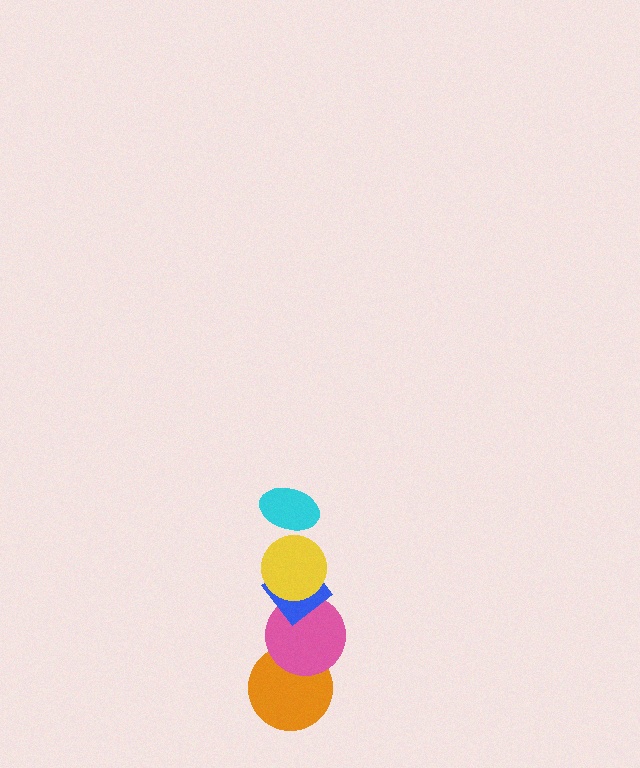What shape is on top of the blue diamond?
The yellow circle is on top of the blue diamond.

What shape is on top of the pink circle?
The blue diamond is on top of the pink circle.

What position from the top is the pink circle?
The pink circle is 4th from the top.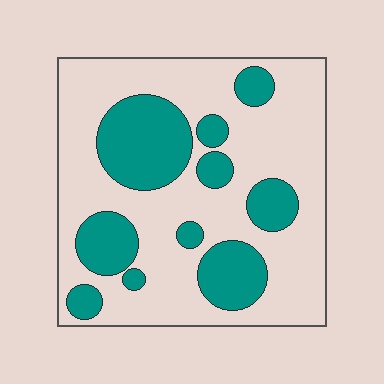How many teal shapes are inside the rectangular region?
10.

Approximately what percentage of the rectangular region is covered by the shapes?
Approximately 30%.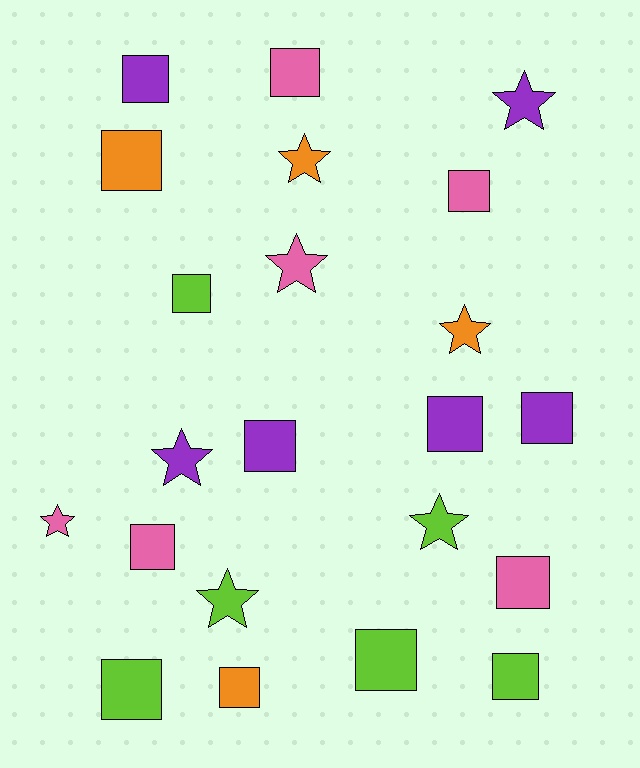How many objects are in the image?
There are 22 objects.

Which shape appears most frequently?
Square, with 14 objects.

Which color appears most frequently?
Lime, with 6 objects.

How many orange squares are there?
There are 2 orange squares.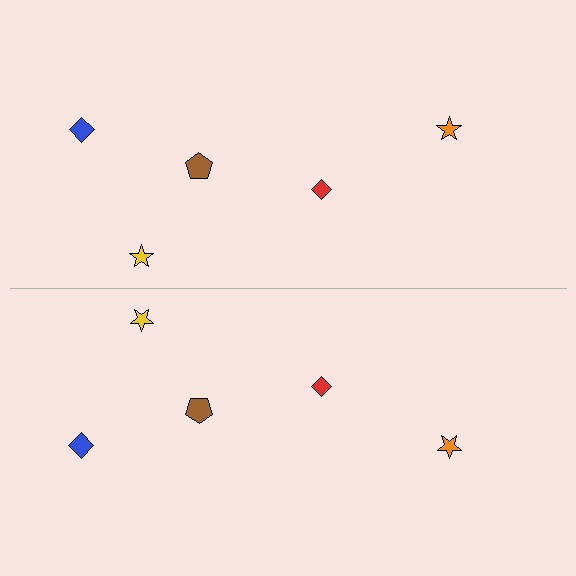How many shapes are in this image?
There are 10 shapes in this image.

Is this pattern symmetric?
Yes, this pattern has bilateral (reflection) symmetry.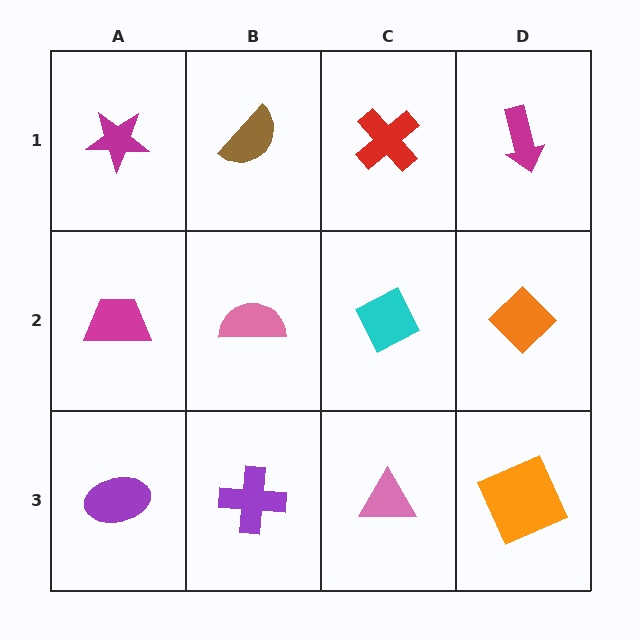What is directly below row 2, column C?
A pink triangle.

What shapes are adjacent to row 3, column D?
An orange diamond (row 2, column D), a pink triangle (row 3, column C).